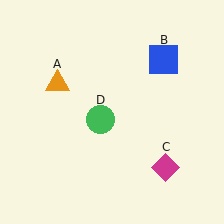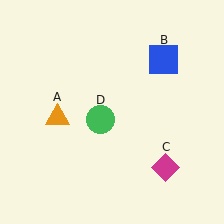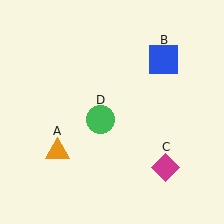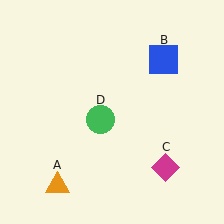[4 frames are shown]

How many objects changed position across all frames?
1 object changed position: orange triangle (object A).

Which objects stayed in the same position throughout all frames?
Blue square (object B) and magenta diamond (object C) and green circle (object D) remained stationary.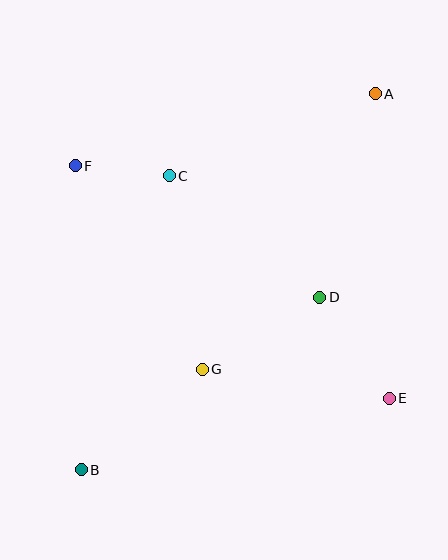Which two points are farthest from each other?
Points A and B are farthest from each other.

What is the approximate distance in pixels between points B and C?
The distance between B and C is approximately 307 pixels.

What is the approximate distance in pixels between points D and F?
The distance between D and F is approximately 278 pixels.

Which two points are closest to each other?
Points C and F are closest to each other.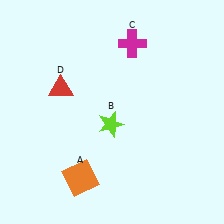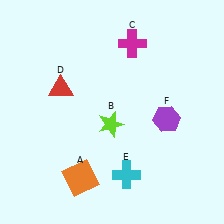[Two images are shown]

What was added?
A cyan cross (E), a purple hexagon (F) were added in Image 2.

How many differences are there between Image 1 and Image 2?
There are 2 differences between the two images.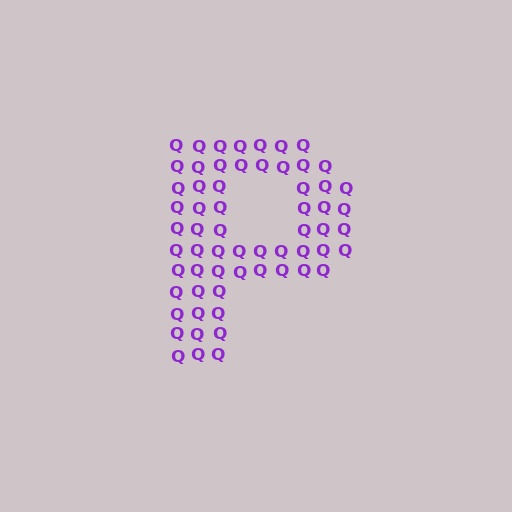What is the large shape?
The large shape is the letter P.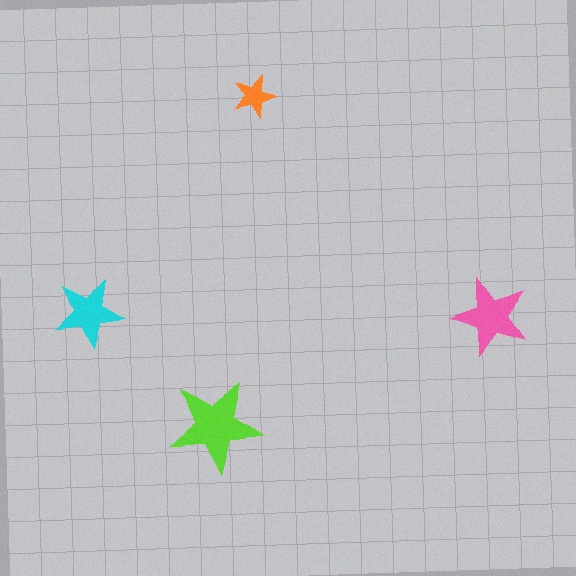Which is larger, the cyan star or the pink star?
The pink one.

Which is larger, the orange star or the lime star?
The lime one.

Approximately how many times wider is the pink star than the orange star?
About 2 times wider.